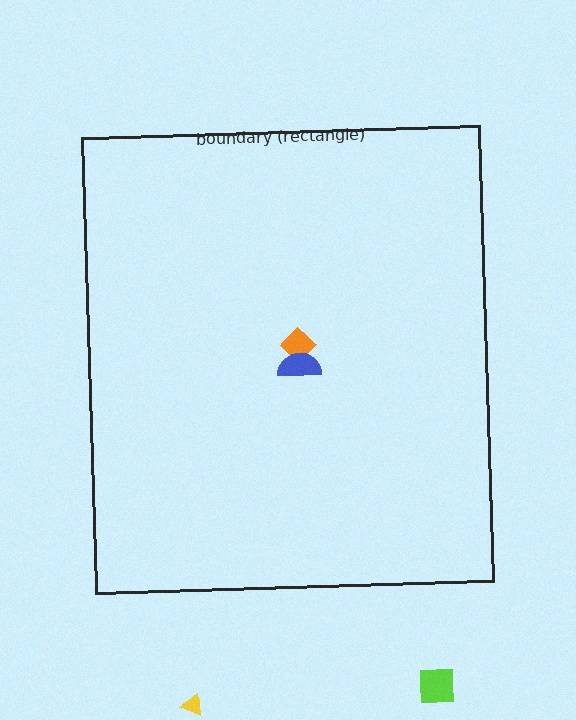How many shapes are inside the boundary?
2 inside, 2 outside.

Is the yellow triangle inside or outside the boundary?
Outside.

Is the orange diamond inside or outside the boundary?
Inside.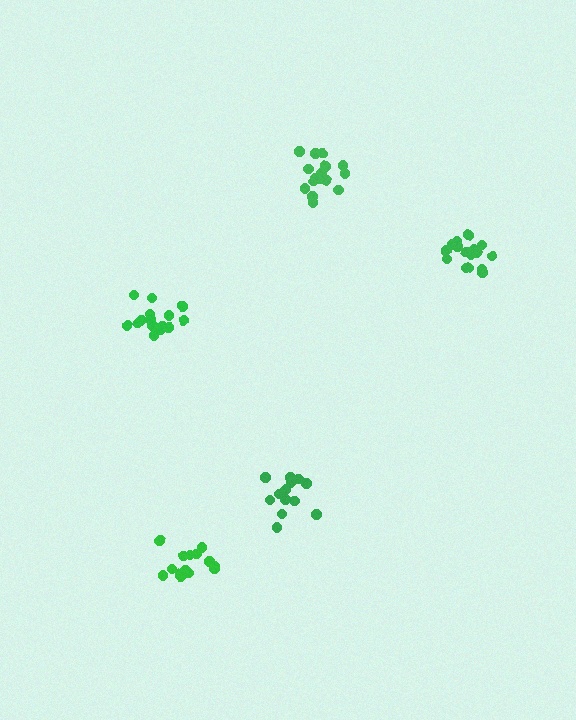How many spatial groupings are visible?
There are 5 spatial groupings.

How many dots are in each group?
Group 1: 14 dots, Group 2: 14 dots, Group 3: 15 dots, Group 4: 16 dots, Group 5: 18 dots (77 total).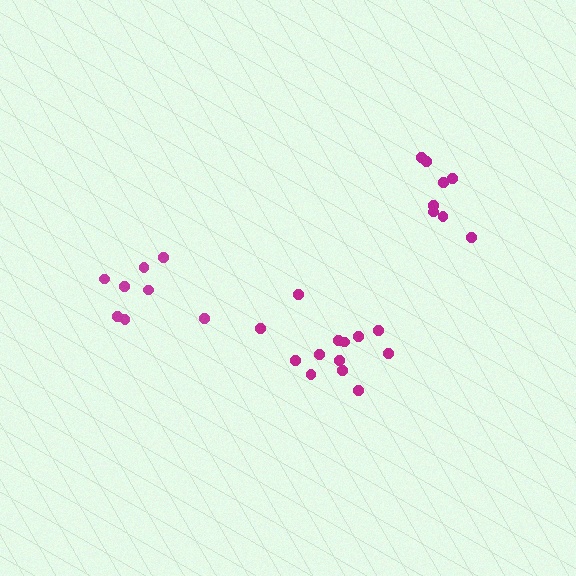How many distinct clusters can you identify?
There are 3 distinct clusters.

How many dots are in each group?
Group 1: 8 dots, Group 2: 8 dots, Group 3: 13 dots (29 total).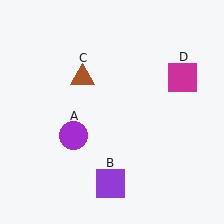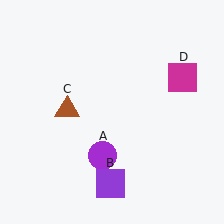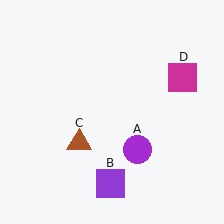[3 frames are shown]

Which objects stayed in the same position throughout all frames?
Purple square (object B) and magenta square (object D) remained stationary.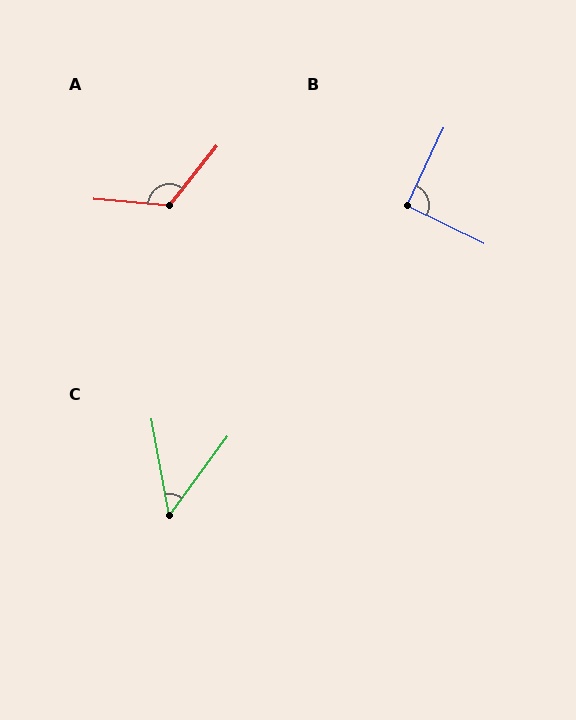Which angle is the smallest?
C, at approximately 47 degrees.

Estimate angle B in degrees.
Approximately 91 degrees.